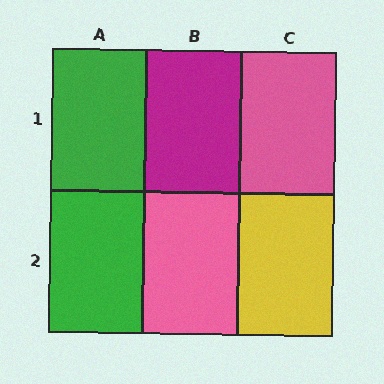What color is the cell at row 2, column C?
Yellow.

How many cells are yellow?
1 cell is yellow.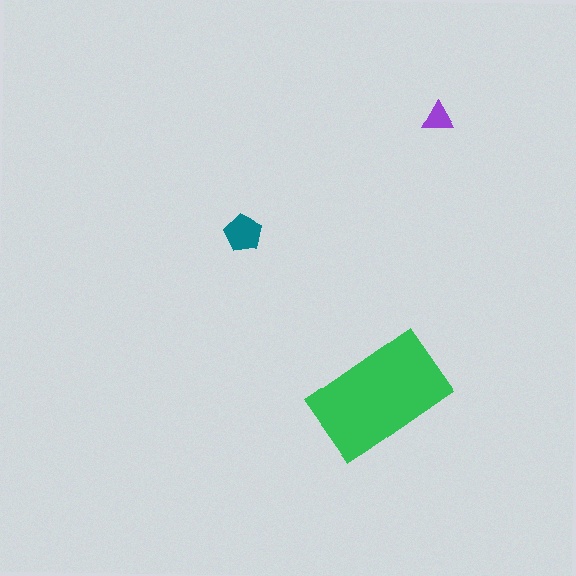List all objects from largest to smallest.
The green rectangle, the teal pentagon, the purple triangle.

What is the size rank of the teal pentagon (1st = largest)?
2nd.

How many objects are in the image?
There are 3 objects in the image.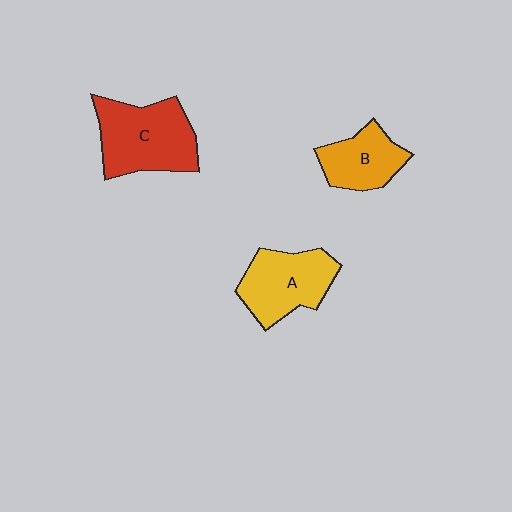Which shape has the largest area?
Shape C (red).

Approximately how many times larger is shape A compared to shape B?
Approximately 1.3 times.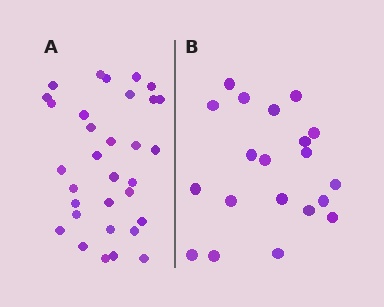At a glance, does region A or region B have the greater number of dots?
Region A (the left region) has more dots.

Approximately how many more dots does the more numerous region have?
Region A has roughly 12 or so more dots than region B.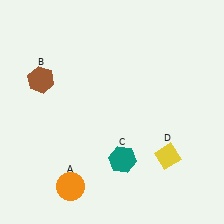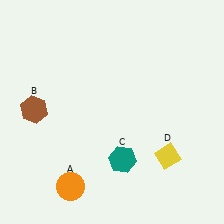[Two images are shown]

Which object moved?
The brown hexagon (B) moved down.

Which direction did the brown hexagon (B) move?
The brown hexagon (B) moved down.